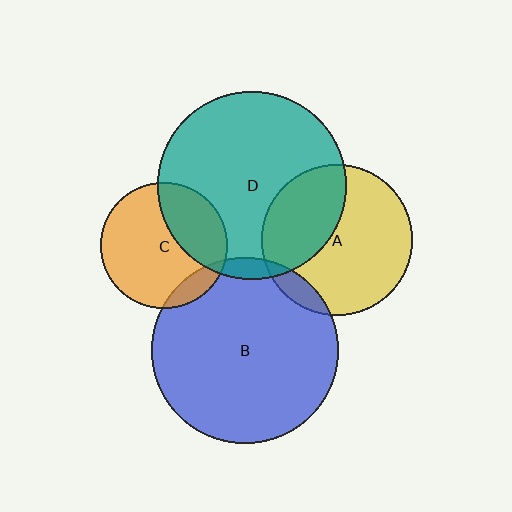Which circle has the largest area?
Circle D (teal).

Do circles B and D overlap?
Yes.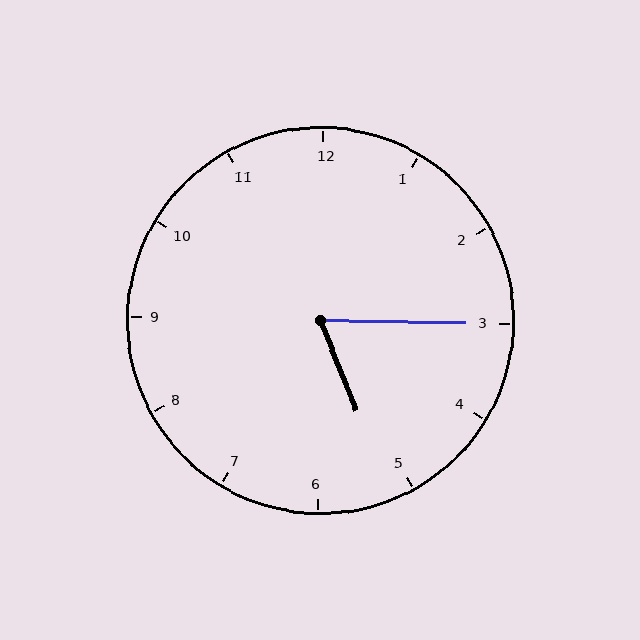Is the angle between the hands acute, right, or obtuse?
It is acute.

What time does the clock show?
5:15.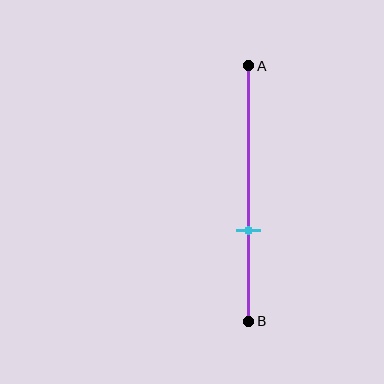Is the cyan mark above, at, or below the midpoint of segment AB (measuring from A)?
The cyan mark is below the midpoint of segment AB.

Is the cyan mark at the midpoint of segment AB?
No, the mark is at about 65% from A, not at the 50% midpoint.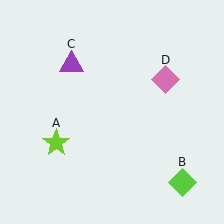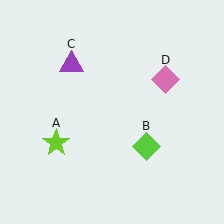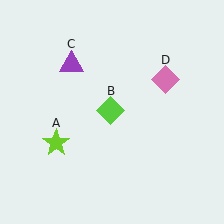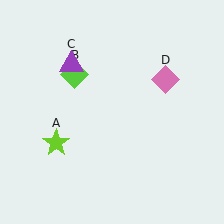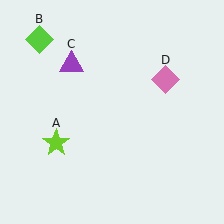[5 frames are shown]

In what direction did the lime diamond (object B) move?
The lime diamond (object B) moved up and to the left.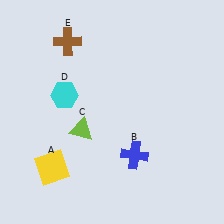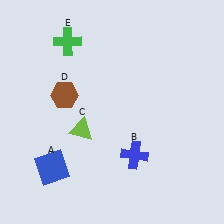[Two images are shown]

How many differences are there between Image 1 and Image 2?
There are 3 differences between the two images.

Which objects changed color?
A changed from yellow to blue. D changed from cyan to brown. E changed from brown to green.